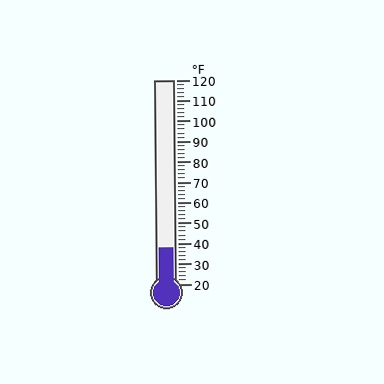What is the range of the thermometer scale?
The thermometer scale ranges from 20°F to 120°F.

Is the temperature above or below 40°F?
The temperature is below 40°F.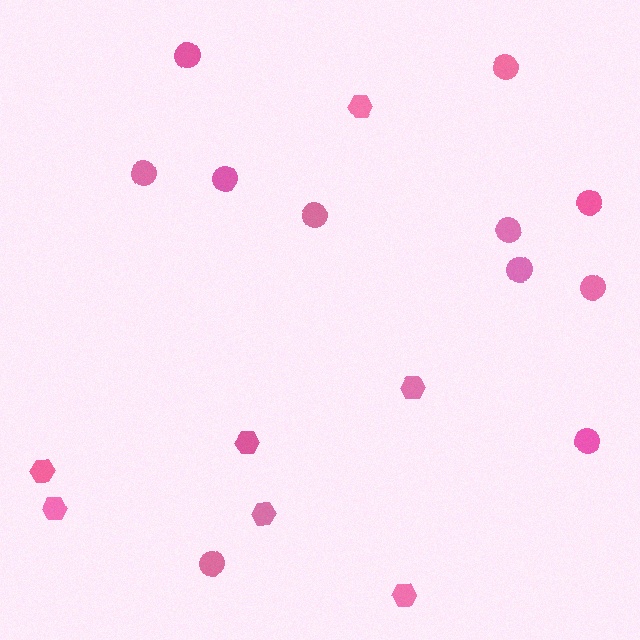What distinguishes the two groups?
There are 2 groups: one group of circles (11) and one group of hexagons (7).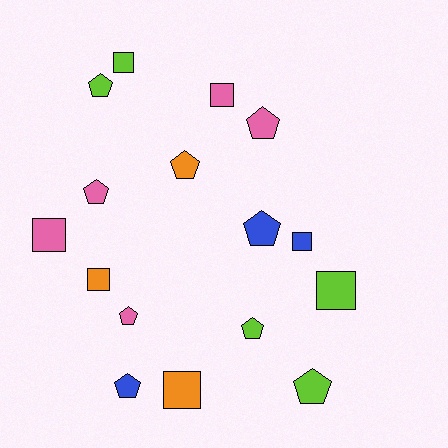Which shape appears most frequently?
Pentagon, with 9 objects.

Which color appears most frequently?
Pink, with 5 objects.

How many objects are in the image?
There are 16 objects.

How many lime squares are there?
There are 2 lime squares.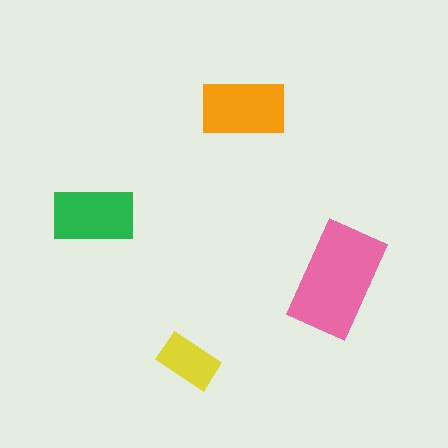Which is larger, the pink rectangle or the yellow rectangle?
The pink one.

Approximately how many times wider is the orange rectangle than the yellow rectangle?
About 1.5 times wider.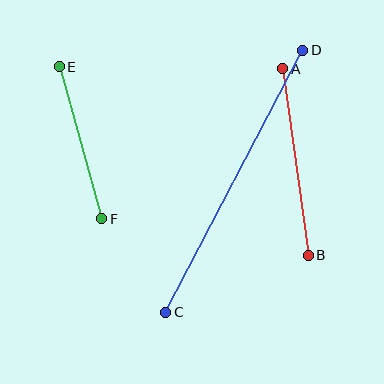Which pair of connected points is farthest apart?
Points C and D are farthest apart.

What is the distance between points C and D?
The distance is approximately 296 pixels.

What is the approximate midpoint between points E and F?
The midpoint is at approximately (81, 143) pixels.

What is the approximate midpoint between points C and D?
The midpoint is at approximately (234, 181) pixels.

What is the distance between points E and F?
The distance is approximately 158 pixels.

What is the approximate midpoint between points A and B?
The midpoint is at approximately (296, 162) pixels.